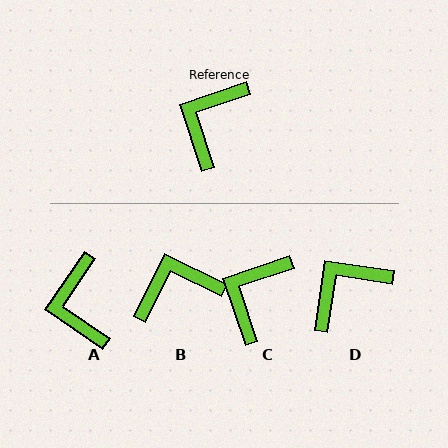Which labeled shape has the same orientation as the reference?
C.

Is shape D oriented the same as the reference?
No, it is off by about 27 degrees.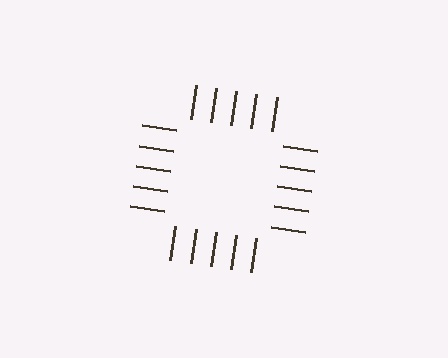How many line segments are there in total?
20 — 5 along each of the 4 edges.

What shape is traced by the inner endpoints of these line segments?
An illusory square — the line segments terminate on its edges but no continuous stroke is drawn.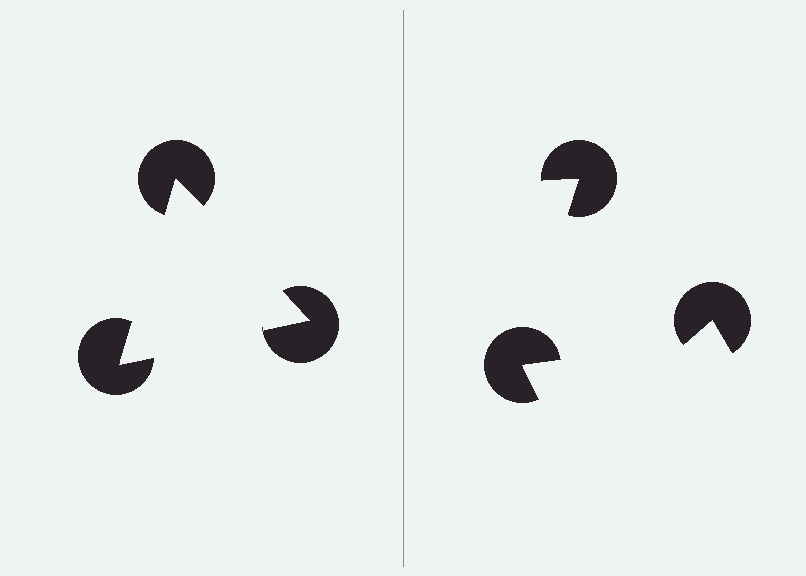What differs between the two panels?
The pac-man discs are positioned identically on both sides; only the wedge orientations differ. On the left they align to a triangle; on the right they are misaligned.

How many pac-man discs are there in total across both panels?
6 — 3 on each side.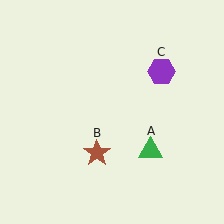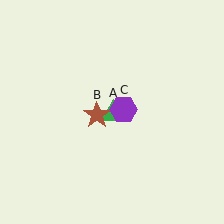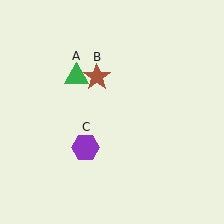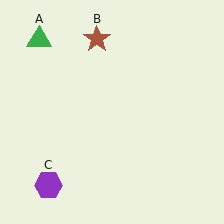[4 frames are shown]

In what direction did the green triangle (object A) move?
The green triangle (object A) moved up and to the left.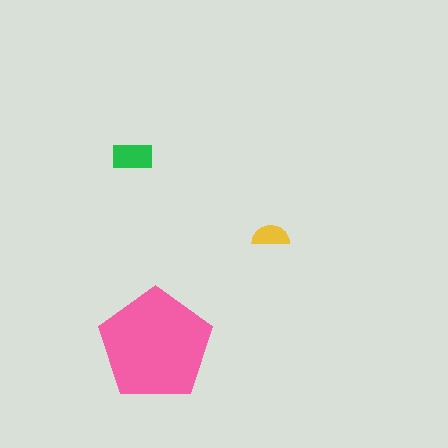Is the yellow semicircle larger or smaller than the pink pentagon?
Smaller.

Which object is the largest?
The pink pentagon.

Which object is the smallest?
The yellow semicircle.